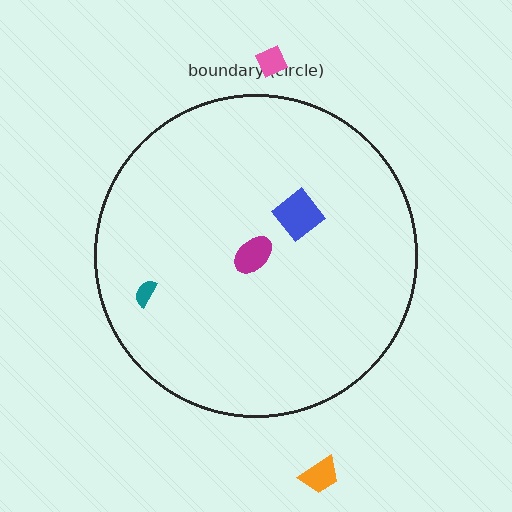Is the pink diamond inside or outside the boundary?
Outside.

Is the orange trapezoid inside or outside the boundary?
Outside.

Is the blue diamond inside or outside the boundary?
Inside.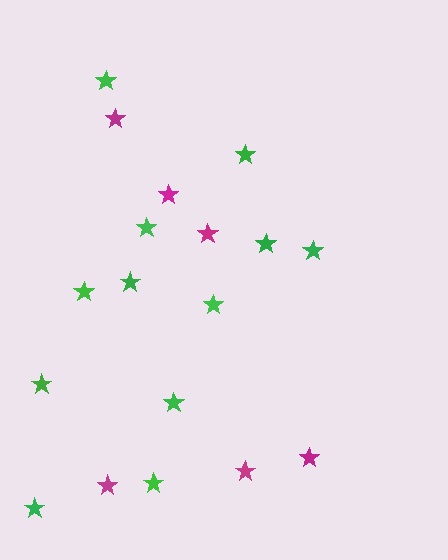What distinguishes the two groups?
There are 2 groups: one group of magenta stars (6) and one group of green stars (12).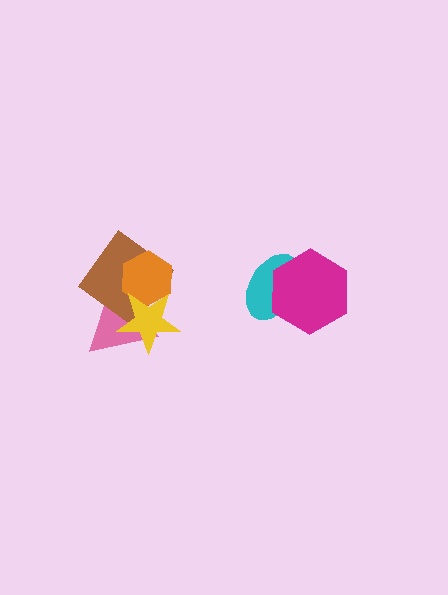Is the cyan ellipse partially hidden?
Yes, it is partially covered by another shape.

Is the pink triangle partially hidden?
Yes, it is partially covered by another shape.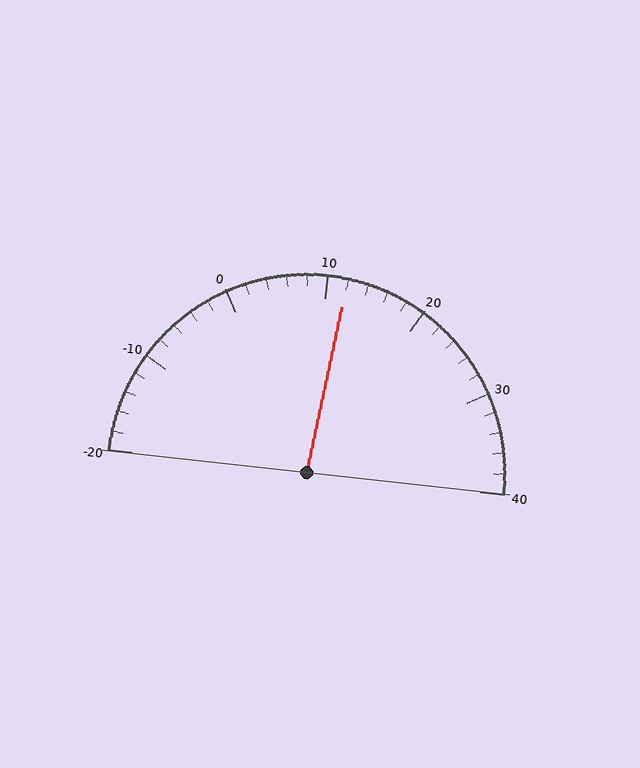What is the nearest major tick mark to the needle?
The nearest major tick mark is 10.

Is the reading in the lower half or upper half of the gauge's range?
The reading is in the upper half of the range (-20 to 40).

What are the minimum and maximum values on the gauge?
The gauge ranges from -20 to 40.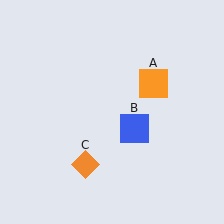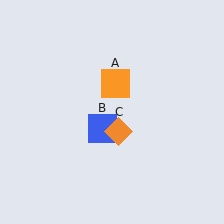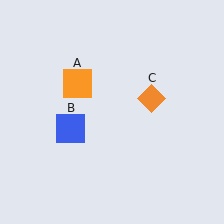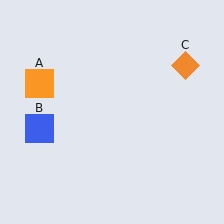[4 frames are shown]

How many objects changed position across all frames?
3 objects changed position: orange square (object A), blue square (object B), orange diamond (object C).